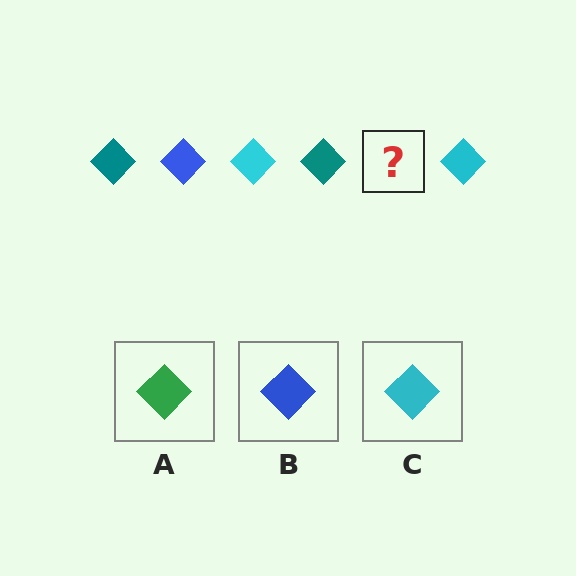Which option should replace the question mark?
Option B.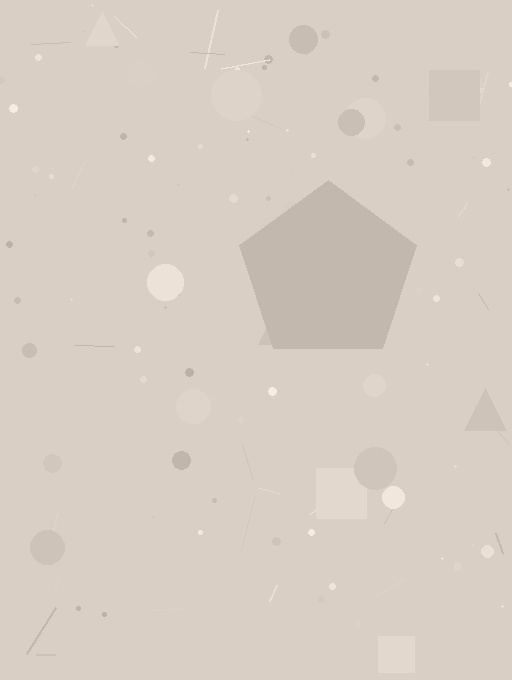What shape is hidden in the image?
A pentagon is hidden in the image.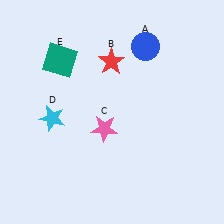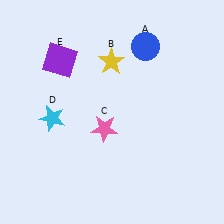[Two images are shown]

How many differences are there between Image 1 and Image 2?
There are 2 differences between the two images.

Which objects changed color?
B changed from red to yellow. E changed from teal to purple.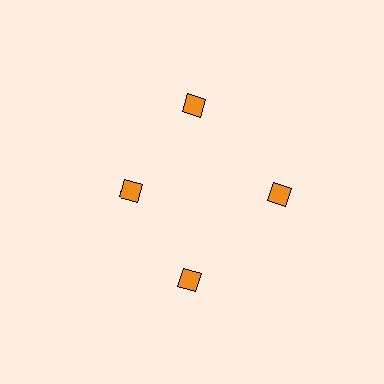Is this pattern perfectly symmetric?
No. The 4 orange diamonds are arranged in a ring, but one element near the 9 o'clock position is pulled inward toward the center, breaking the 4-fold rotational symmetry.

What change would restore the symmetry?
The symmetry would be restored by moving it outward, back onto the ring so that all 4 diamonds sit at equal angles and equal distance from the center.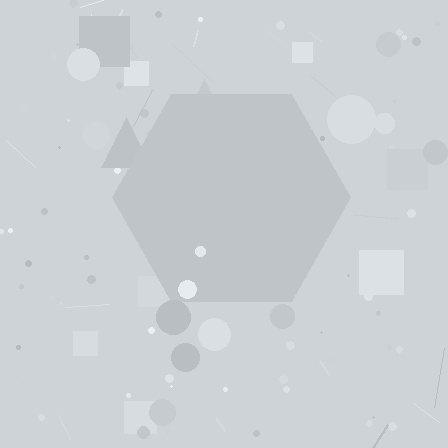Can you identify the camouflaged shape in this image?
The camouflaged shape is a hexagon.